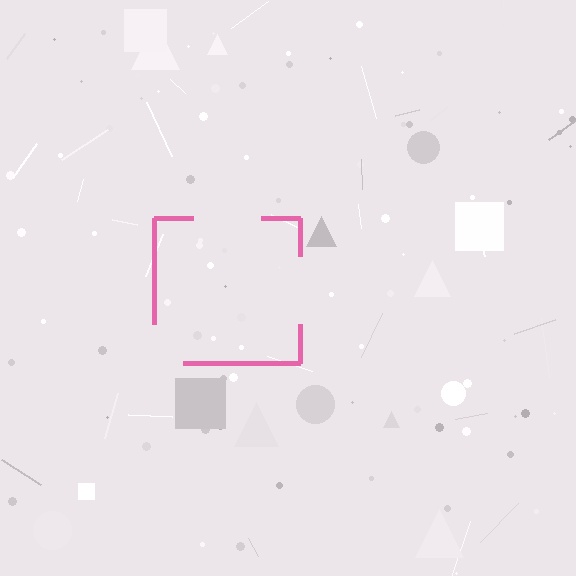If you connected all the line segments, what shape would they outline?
They would outline a square.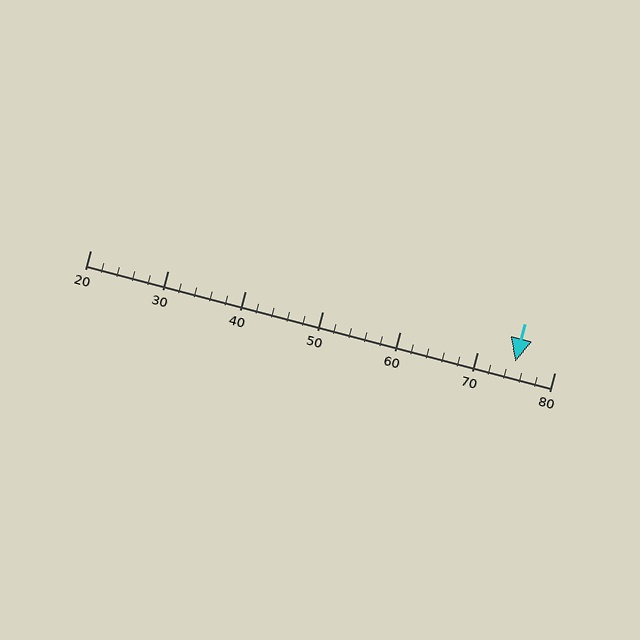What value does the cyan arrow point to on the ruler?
The cyan arrow points to approximately 75.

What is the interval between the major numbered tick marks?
The major tick marks are spaced 10 units apart.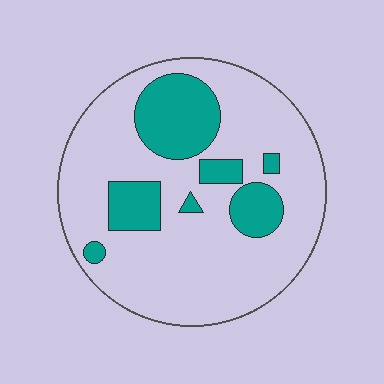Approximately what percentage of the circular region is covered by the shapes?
Approximately 25%.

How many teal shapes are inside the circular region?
7.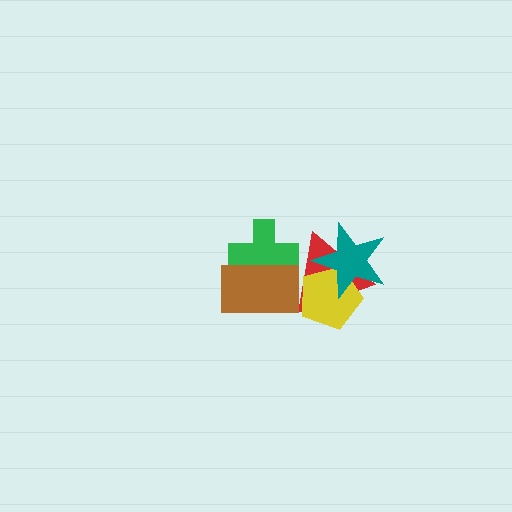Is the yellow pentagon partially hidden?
Yes, it is partially covered by another shape.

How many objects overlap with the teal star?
2 objects overlap with the teal star.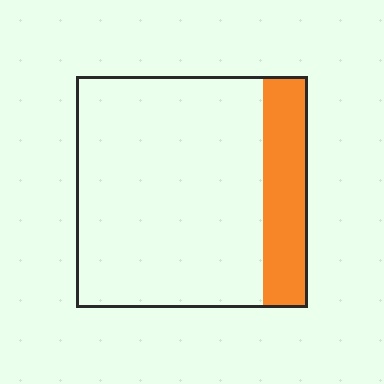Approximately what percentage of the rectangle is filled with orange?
Approximately 20%.